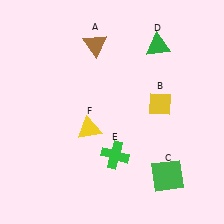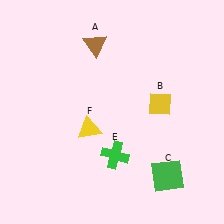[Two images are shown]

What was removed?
The green triangle (D) was removed in Image 2.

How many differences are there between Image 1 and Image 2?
There is 1 difference between the two images.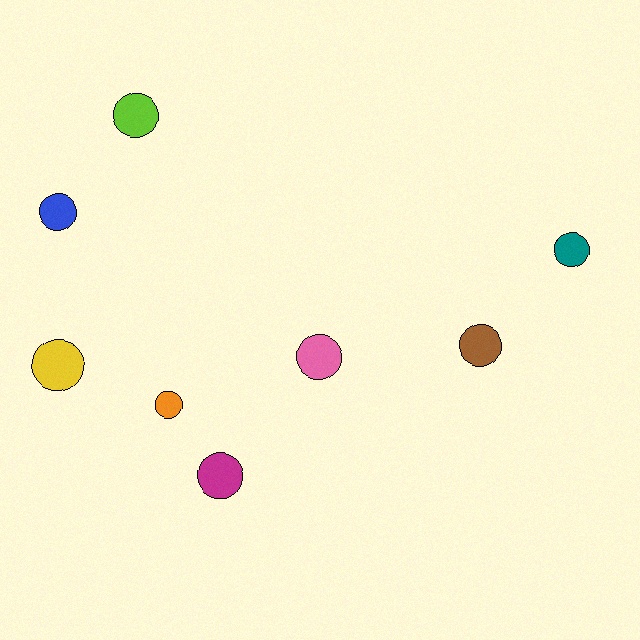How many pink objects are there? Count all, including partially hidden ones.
There is 1 pink object.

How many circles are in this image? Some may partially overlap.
There are 8 circles.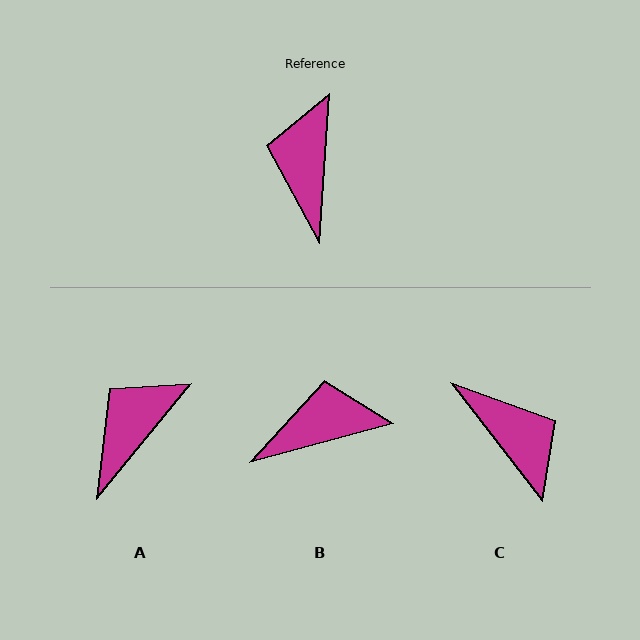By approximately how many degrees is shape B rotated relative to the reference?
Approximately 71 degrees clockwise.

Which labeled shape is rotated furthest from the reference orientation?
C, about 138 degrees away.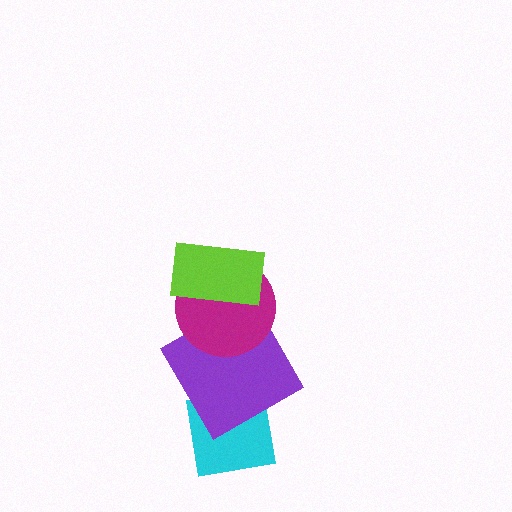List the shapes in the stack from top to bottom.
From top to bottom: the lime rectangle, the magenta circle, the purple diamond, the cyan square.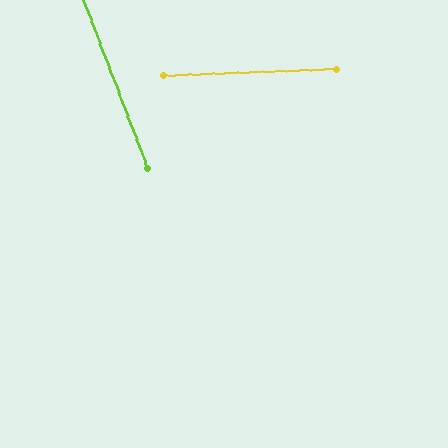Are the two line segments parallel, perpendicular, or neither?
Neither parallel nor perpendicular — they differ by about 71°.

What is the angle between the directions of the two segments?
Approximately 71 degrees.